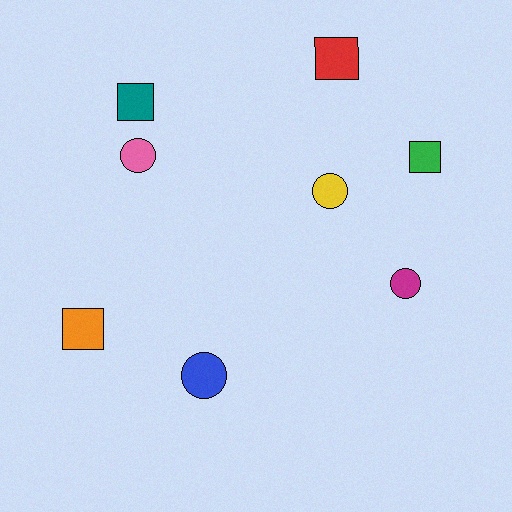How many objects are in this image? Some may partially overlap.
There are 8 objects.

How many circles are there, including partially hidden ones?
There are 4 circles.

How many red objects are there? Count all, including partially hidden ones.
There is 1 red object.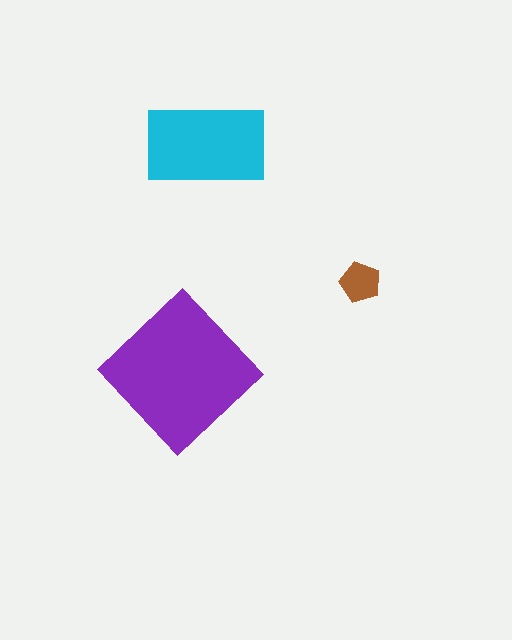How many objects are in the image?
There are 3 objects in the image.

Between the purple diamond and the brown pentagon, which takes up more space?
The purple diamond.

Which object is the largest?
The purple diamond.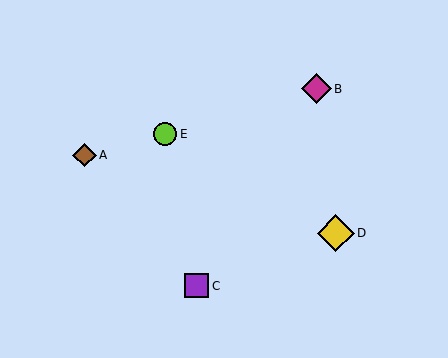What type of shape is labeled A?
Shape A is a brown diamond.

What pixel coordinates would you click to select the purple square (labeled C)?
Click at (197, 286) to select the purple square C.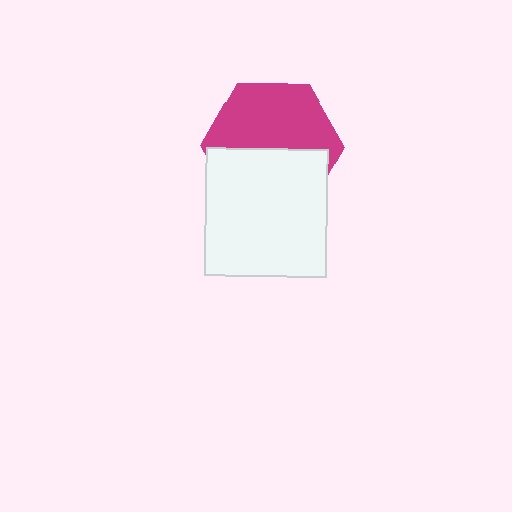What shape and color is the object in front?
The object in front is a white rectangle.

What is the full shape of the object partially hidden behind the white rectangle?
The partially hidden object is a magenta hexagon.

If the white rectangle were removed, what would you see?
You would see the complete magenta hexagon.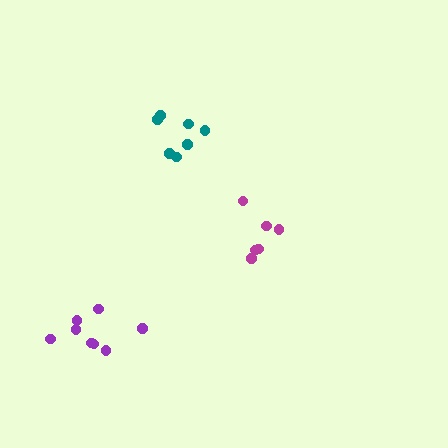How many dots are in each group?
Group 1: 6 dots, Group 2: 8 dots, Group 3: 7 dots (21 total).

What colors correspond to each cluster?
The clusters are colored: magenta, purple, teal.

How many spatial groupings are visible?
There are 3 spatial groupings.